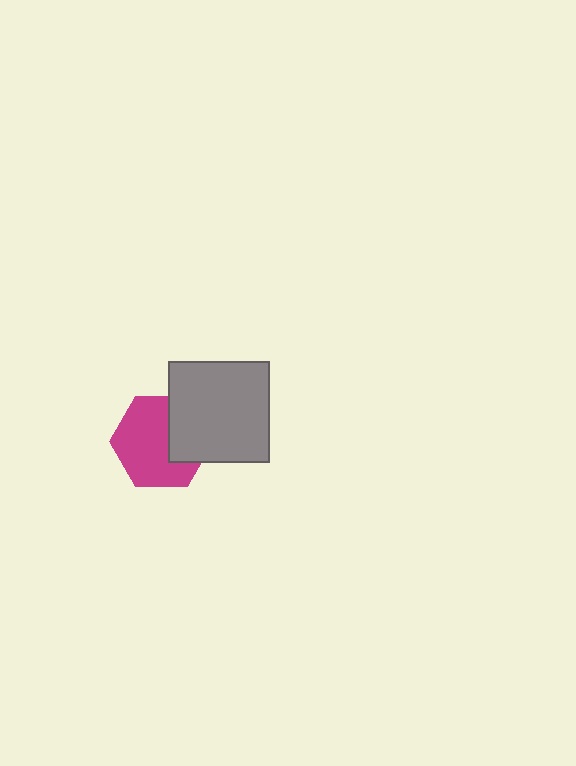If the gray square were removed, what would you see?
You would see the complete magenta hexagon.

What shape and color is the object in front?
The object in front is a gray square.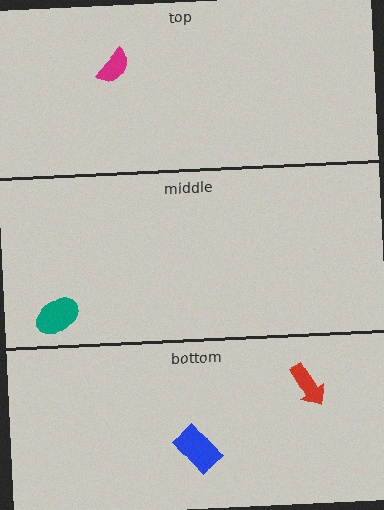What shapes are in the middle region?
The teal ellipse.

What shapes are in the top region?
The magenta semicircle.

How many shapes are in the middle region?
1.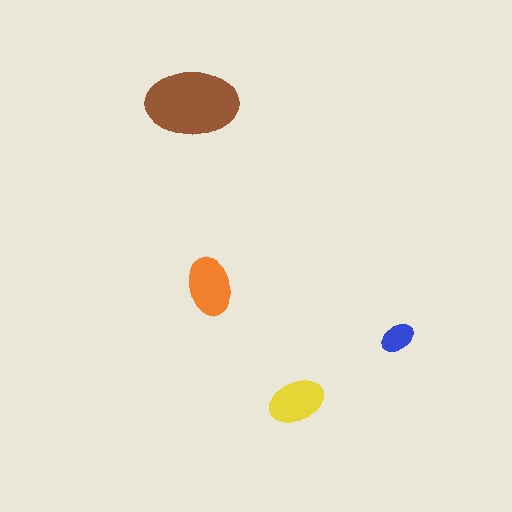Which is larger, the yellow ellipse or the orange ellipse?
The orange one.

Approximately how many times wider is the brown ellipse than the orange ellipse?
About 1.5 times wider.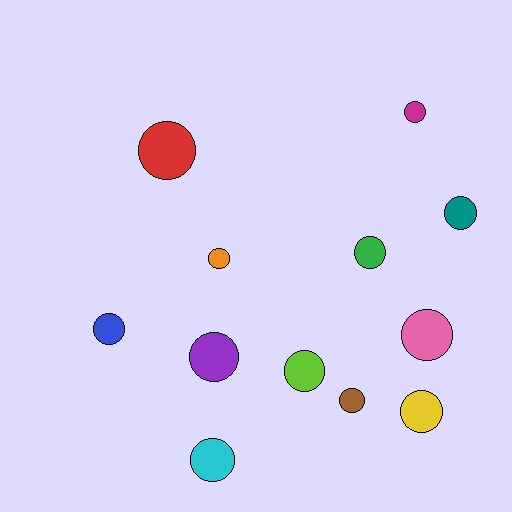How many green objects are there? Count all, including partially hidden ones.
There is 1 green object.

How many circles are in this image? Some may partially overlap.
There are 12 circles.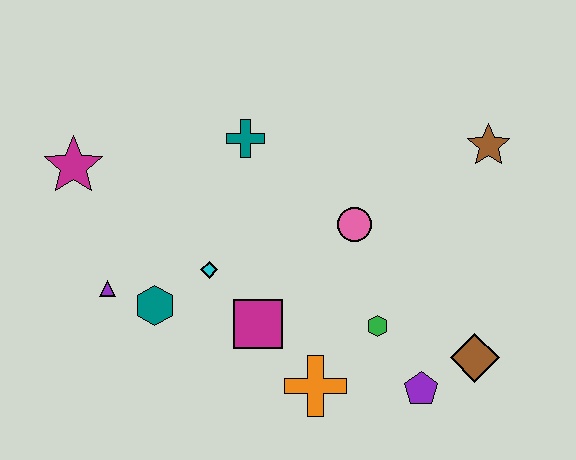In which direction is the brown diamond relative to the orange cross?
The brown diamond is to the right of the orange cross.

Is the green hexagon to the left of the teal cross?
No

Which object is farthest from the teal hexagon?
The brown star is farthest from the teal hexagon.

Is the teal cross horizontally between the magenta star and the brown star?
Yes